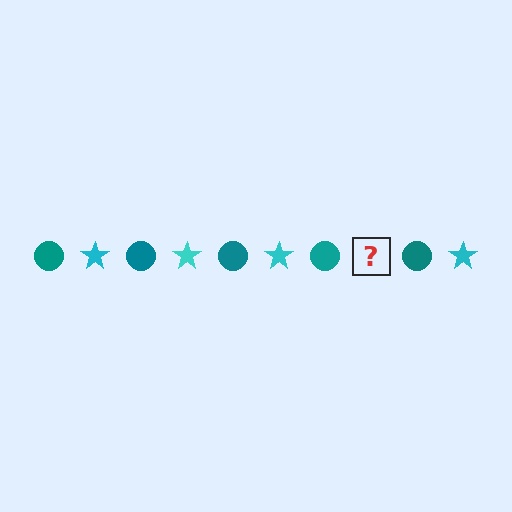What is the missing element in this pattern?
The missing element is a cyan star.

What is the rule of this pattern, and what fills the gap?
The rule is that the pattern alternates between teal circle and cyan star. The gap should be filled with a cyan star.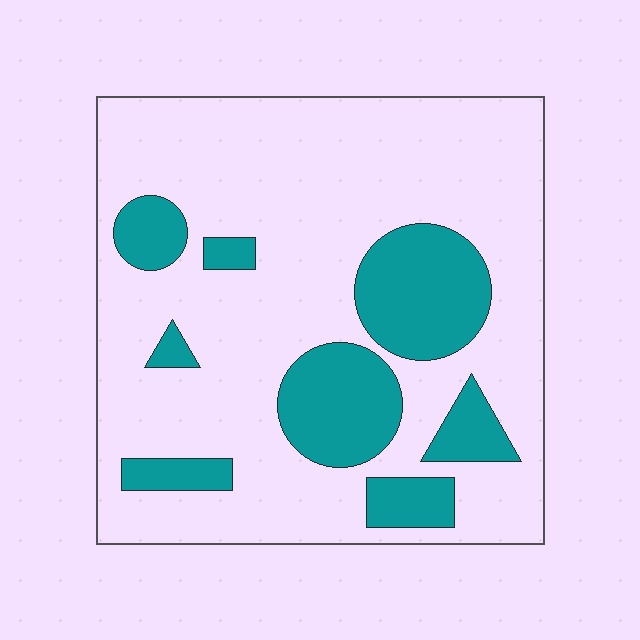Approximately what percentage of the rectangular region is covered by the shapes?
Approximately 25%.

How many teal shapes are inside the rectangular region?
8.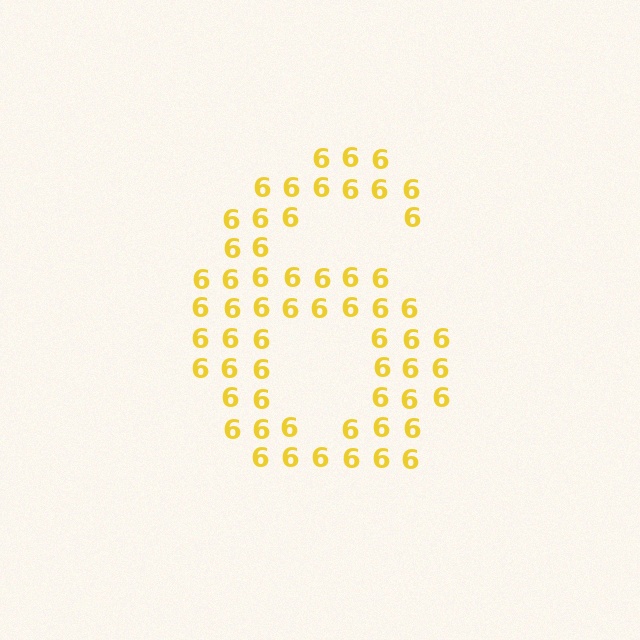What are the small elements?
The small elements are digit 6's.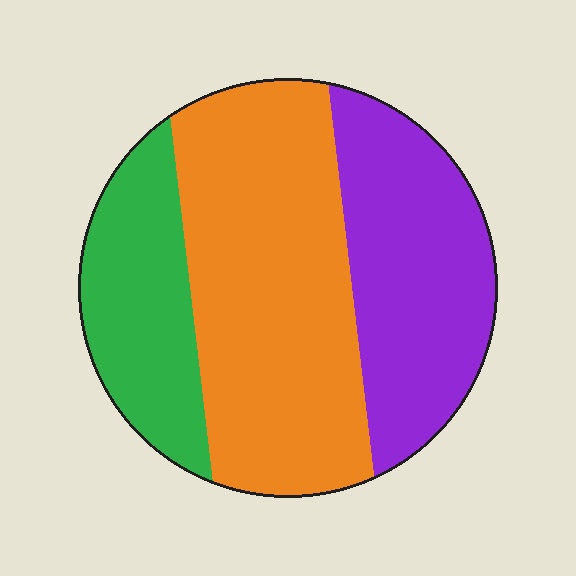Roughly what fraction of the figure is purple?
Purple takes up between a quarter and a half of the figure.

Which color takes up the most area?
Orange, at roughly 45%.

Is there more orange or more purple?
Orange.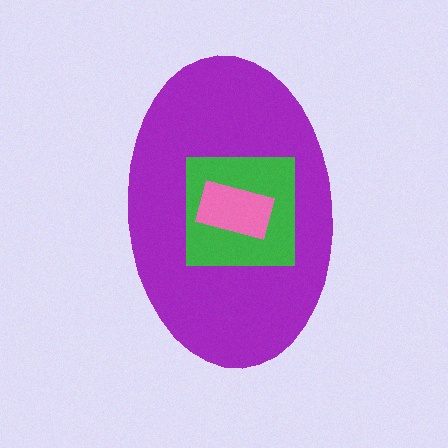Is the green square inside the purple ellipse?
Yes.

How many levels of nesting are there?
3.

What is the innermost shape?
The pink rectangle.